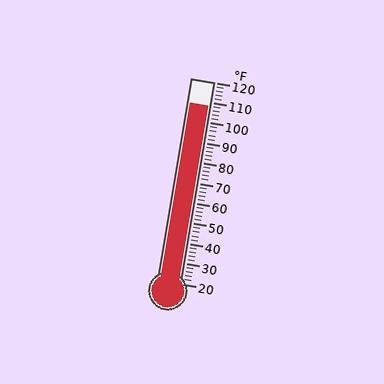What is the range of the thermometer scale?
The thermometer scale ranges from 20°F to 120°F.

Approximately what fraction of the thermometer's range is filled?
The thermometer is filled to approximately 90% of its range.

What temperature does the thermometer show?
The thermometer shows approximately 108°F.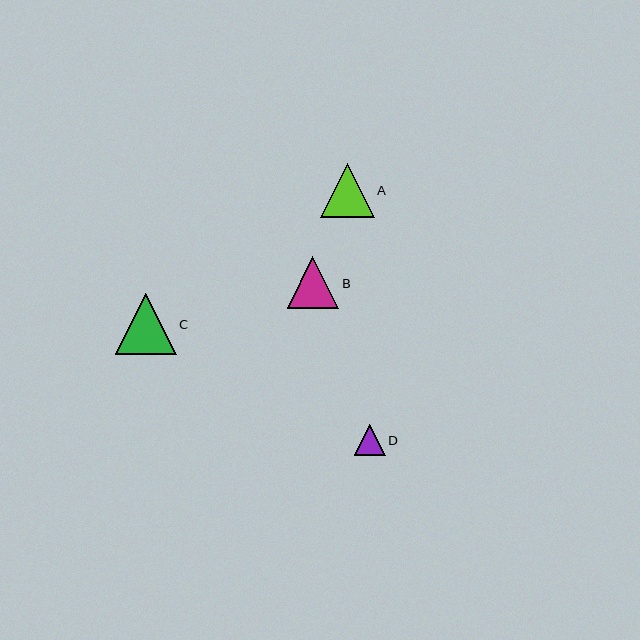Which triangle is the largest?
Triangle C is the largest with a size of approximately 61 pixels.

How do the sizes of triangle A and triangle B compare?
Triangle A and triangle B are approximately the same size.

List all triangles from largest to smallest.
From largest to smallest: C, A, B, D.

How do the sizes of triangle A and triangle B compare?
Triangle A and triangle B are approximately the same size.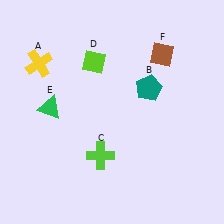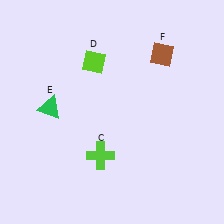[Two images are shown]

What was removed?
The yellow cross (A), the teal pentagon (B) were removed in Image 2.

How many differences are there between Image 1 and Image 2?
There are 2 differences between the two images.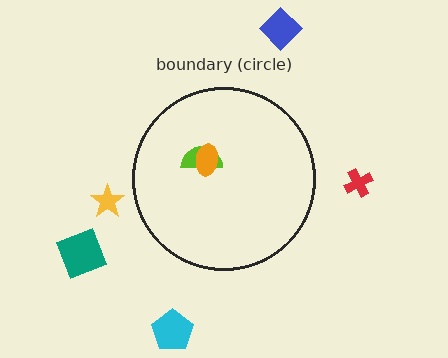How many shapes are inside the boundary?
2 inside, 5 outside.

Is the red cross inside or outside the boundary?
Outside.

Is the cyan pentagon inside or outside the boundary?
Outside.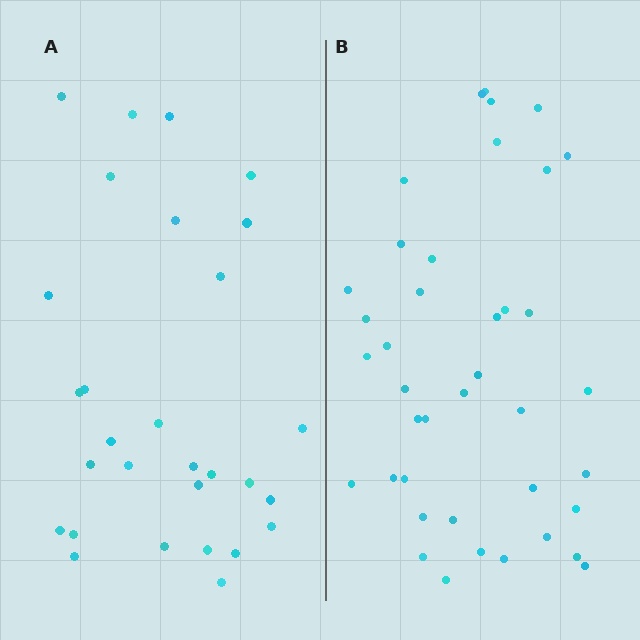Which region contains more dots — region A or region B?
Region B (the right region) has more dots.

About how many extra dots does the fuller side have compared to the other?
Region B has roughly 12 or so more dots than region A.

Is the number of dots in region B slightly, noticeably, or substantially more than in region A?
Region B has noticeably more, but not dramatically so. The ratio is roughly 1.4 to 1.